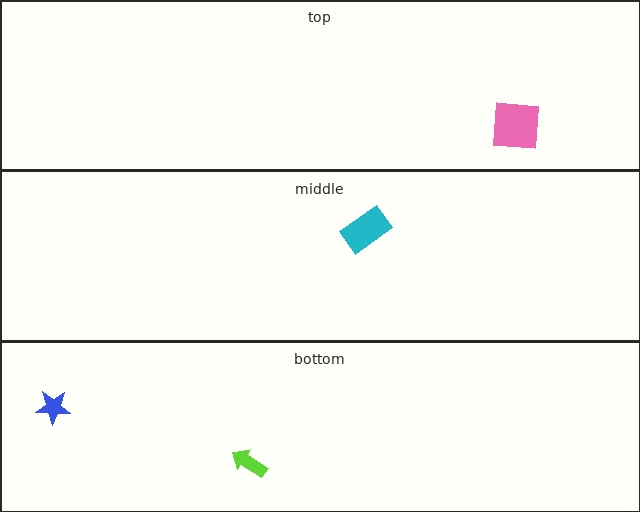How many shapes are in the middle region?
1.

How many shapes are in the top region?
1.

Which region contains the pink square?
The top region.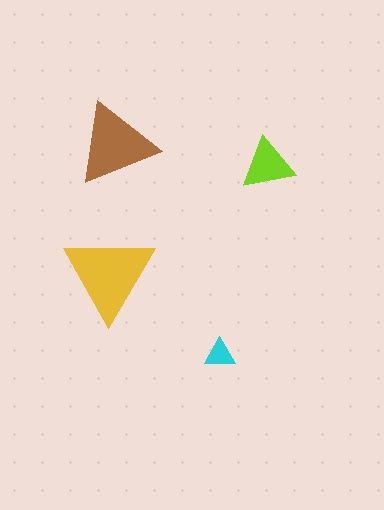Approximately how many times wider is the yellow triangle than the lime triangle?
About 1.5 times wider.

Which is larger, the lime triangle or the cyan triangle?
The lime one.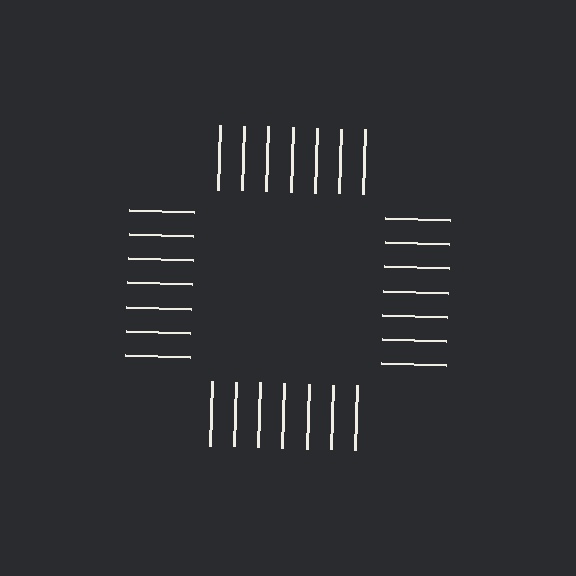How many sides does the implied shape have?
4 sides — the line-ends trace a square.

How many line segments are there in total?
28 — 7 along each of the 4 edges.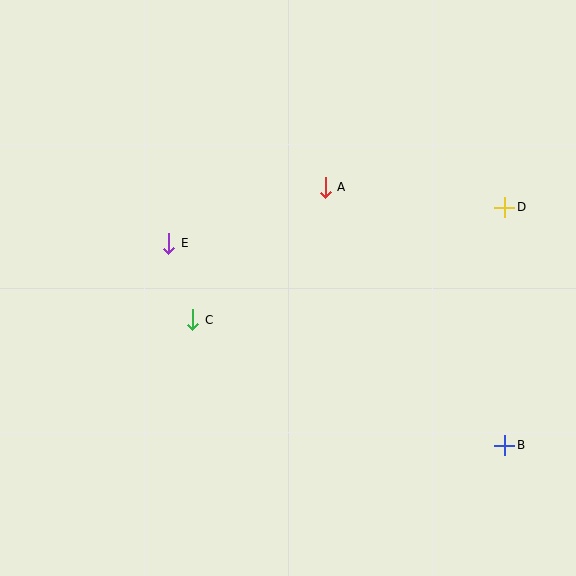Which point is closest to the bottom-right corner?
Point B is closest to the bottom-right corner.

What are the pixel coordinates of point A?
Point A is at (325, 187).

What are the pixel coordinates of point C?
Point C is at (193, 320).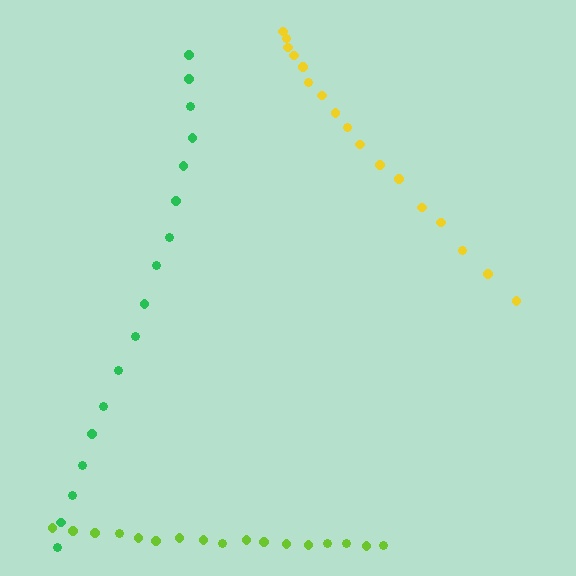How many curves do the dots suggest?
There are 3 distinct paths.